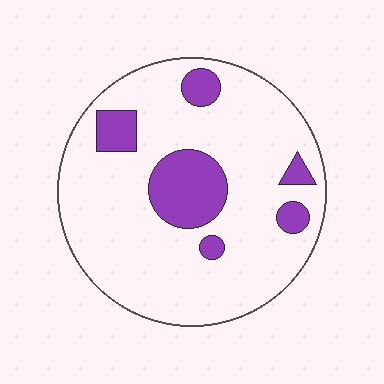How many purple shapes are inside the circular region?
6.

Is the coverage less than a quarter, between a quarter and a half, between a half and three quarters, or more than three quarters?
Less than a quarter.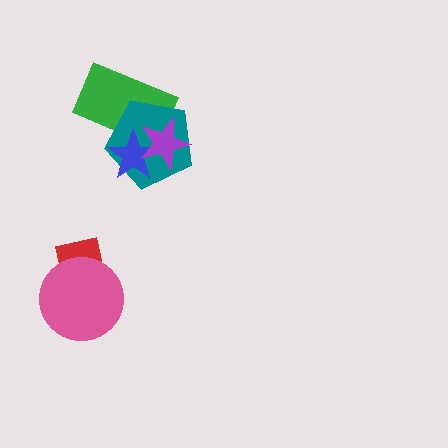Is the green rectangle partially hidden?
Yes, it is partially covered by another shape.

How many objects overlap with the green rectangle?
3 objects overlap with the green rectangle.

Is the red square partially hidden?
Yes, it is partially covered by another shape.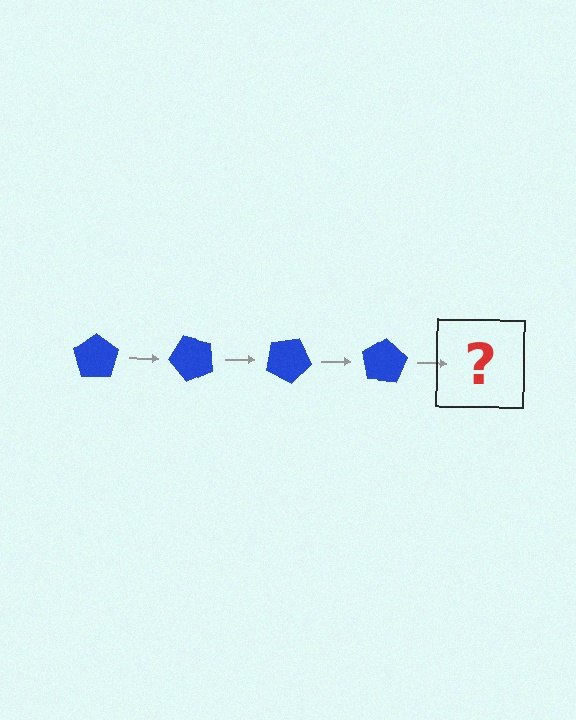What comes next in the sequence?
The next element should be a blue pentagon rotated 200 degrees.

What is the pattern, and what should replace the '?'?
The pattern is that the pentagon rotates 50 degrees each step. The '?' should be a blue pentagon rotated 200 degrees.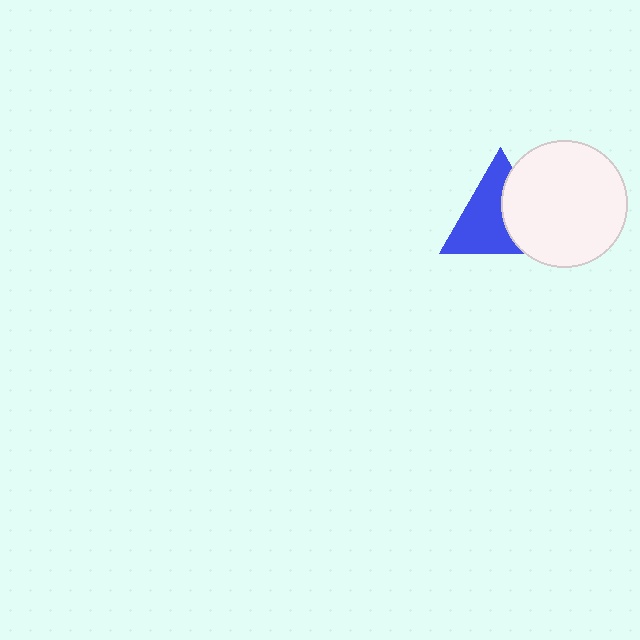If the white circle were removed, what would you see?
You would see the complete blue triangle.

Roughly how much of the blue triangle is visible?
About half of it is visible (roughly 60%).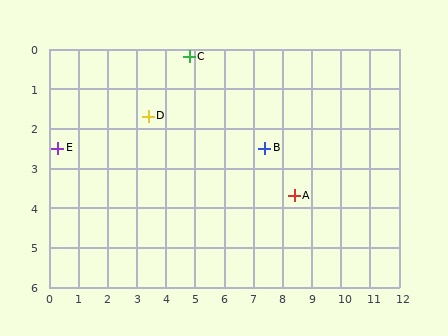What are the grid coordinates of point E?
Point E is at approximately (0.3, 2.5).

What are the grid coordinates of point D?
Point D is at approximately (3.4, 1.7).